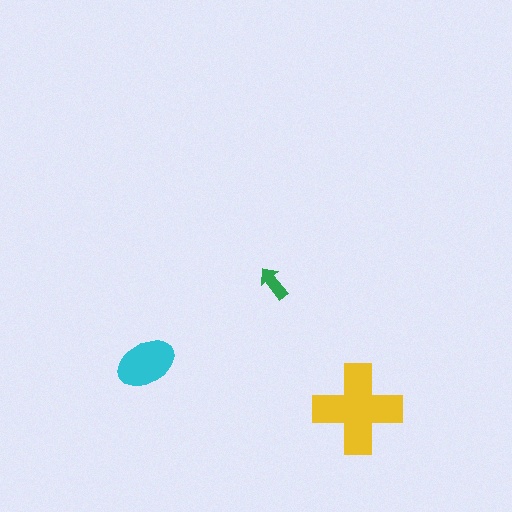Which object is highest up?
The green arrow is topmost.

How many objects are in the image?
There are 3 objects in the image.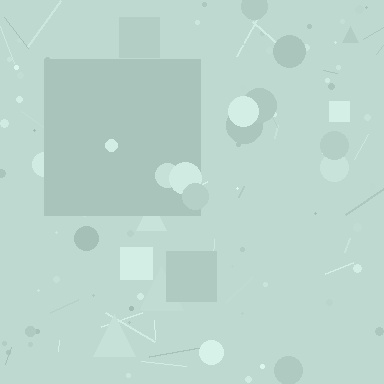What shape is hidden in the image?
A square is hidden in the image.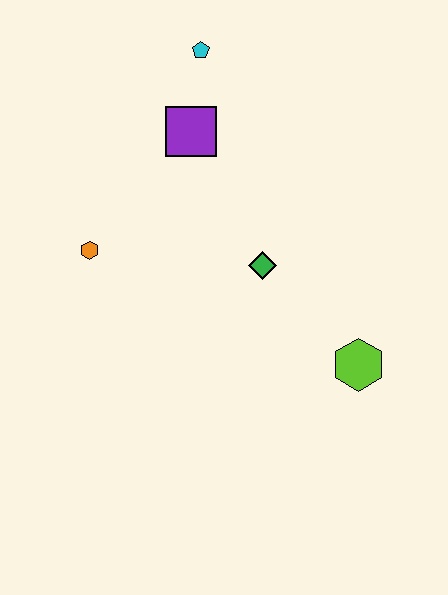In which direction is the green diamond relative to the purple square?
The green diamond is below the purple square.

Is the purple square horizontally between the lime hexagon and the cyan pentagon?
No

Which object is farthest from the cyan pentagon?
The lime hexagon is farthest from the cyan pentagon.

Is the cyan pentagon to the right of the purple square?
Yes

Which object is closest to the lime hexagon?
The green diamond is closest to the lime hexagon.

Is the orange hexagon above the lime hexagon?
Yes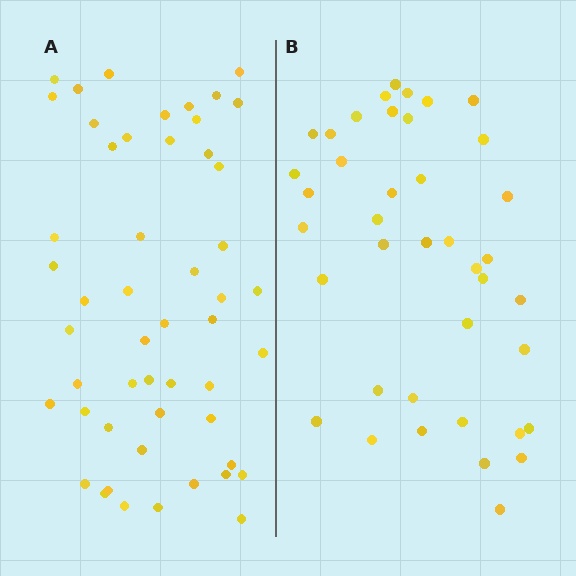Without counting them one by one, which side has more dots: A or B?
Region A (the left region) has more dots.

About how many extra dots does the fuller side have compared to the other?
Region A has roughly 12 or so more dots than region B.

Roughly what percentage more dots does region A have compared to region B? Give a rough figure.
About 30% more.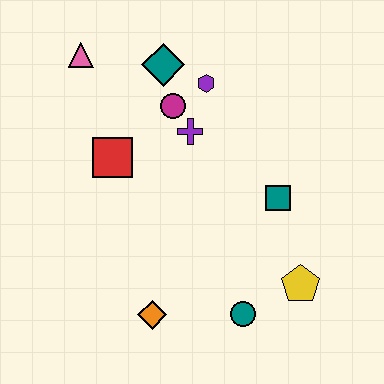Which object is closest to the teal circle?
The yellow pentagon is closest to the teal circle.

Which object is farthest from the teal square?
The pink triangle is farthest from the teal square.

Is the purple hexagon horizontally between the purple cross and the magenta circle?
No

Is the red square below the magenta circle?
Yes